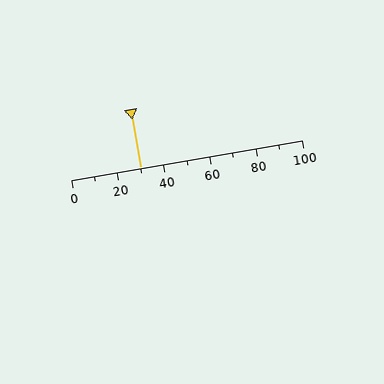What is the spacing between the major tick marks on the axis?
The major ticks are spaced 20 apart.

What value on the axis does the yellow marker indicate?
The marker indicates approximately 30.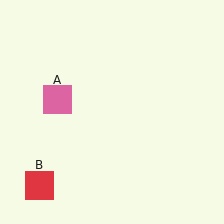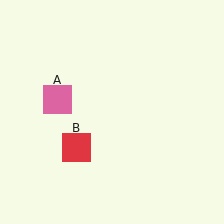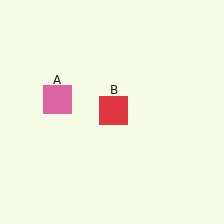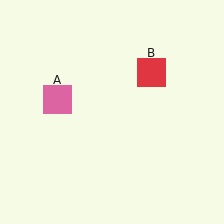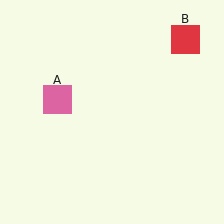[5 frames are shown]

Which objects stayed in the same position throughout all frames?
Pink square (object A) remained stationary.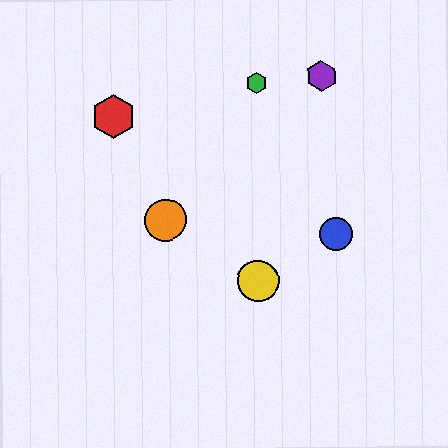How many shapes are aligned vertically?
2 shapes (the green hexagon, the yellow circle) are aligned vertically.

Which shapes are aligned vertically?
The green hexagon, the yellow circle are aligned vertically.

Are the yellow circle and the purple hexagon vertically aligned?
No, the yellow circle is at x≈258 and the purple hexagon is at x≈321.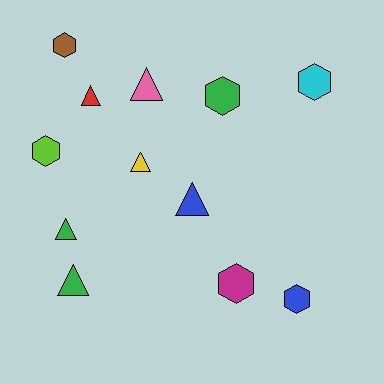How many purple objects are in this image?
There are no purple objects.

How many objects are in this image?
There are 12 objects.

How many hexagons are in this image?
There are 6 hexagons.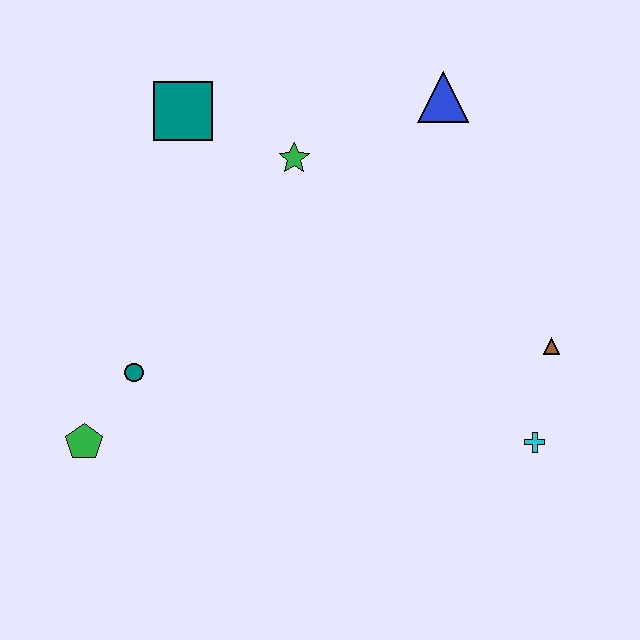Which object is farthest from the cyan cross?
The teal square is farthest from the cyan cross.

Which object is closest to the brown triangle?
The cyan cross is closest to the brown triangle.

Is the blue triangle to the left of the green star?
No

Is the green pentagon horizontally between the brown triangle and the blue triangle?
No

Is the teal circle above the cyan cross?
Yes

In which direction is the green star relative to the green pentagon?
The green star is above the green pentagon.